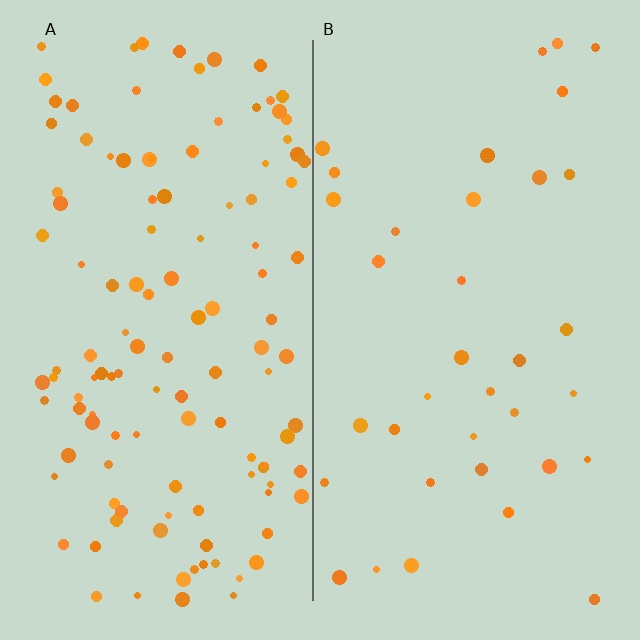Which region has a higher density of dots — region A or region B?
A (the left).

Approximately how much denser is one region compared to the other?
Approximately 3.4× — region A over region B.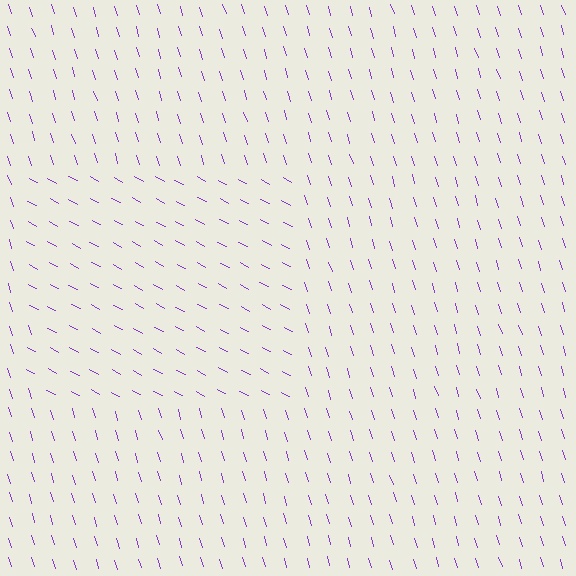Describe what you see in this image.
The image is filled with small purple line segments. A rectangle region in the image has lines oriented differently from the surrounding lines, creating a visible texture boundary.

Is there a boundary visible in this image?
Yes, there is a texture boundary formed by a change in line orientation.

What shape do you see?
I see a rectangle.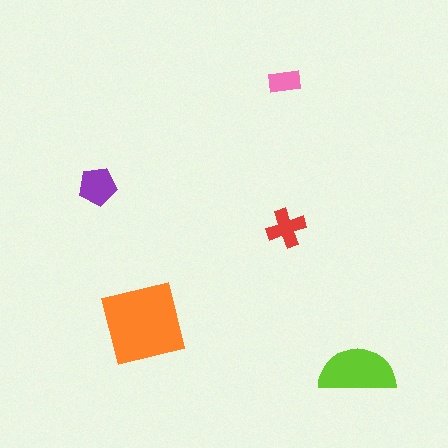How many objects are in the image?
There are 5 objects in the image.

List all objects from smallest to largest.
The pink rectangle, the red cross, the purple pentagon, the lime semicircle, the orange square.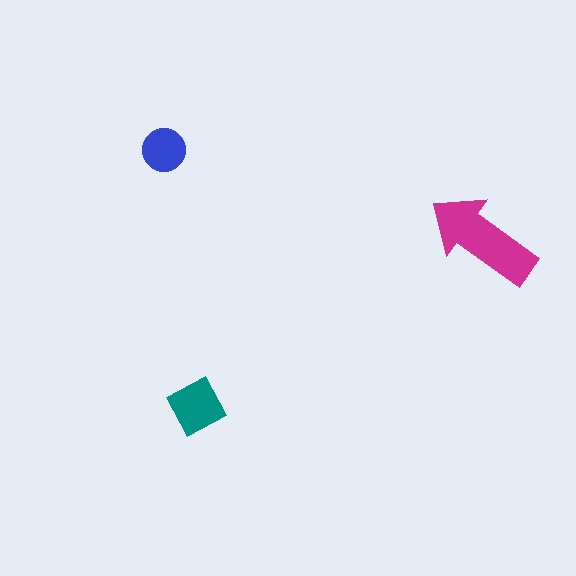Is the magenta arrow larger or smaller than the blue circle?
Larger.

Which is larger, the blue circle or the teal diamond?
The teal diamond.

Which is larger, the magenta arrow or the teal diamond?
The magenta arrow.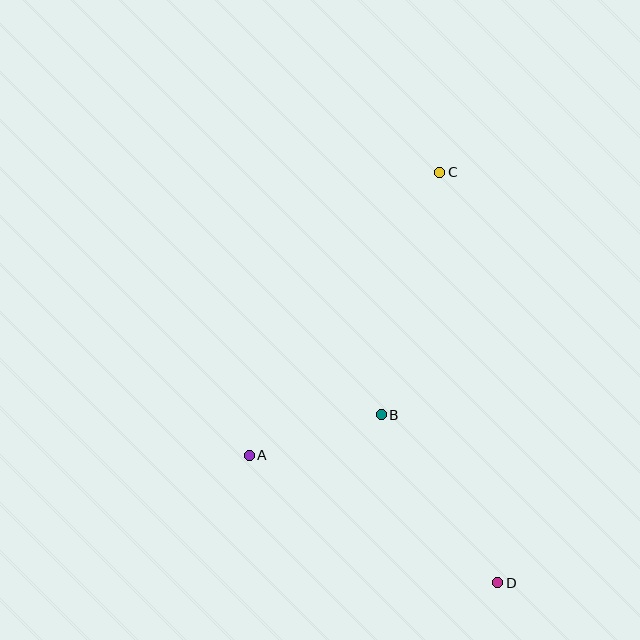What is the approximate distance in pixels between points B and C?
The distance between B and C is approximately 250 pixels.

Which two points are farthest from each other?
Points C and D are farthest from each other.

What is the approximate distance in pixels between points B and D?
The distance between B and D is approximately 204 pixels.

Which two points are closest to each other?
Points A and B are closest to each other.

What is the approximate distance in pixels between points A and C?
The distance between A and C is approximately 341 pixels.